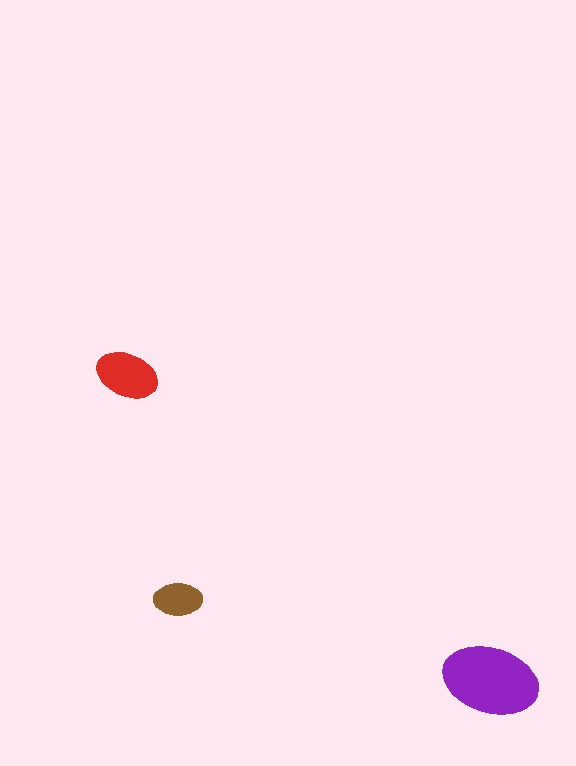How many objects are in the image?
There are 3 objects in the image.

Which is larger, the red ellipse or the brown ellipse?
The red one.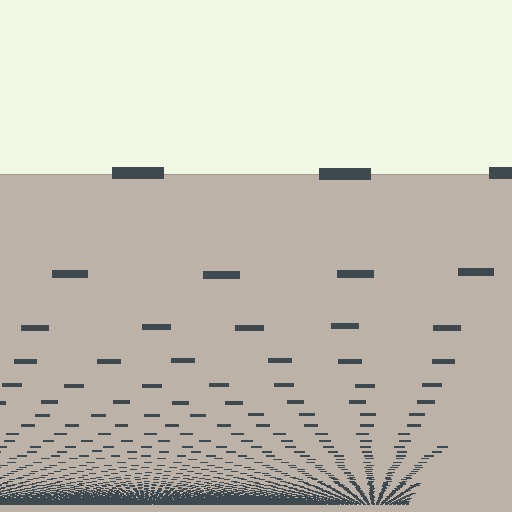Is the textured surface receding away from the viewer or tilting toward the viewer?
The surface appears to tilt toward the viewer. Texture elements get larger and sparser toward the top.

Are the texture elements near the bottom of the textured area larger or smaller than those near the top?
Smaller. The gradient is inverted — elements near the bottom are smaller and denser.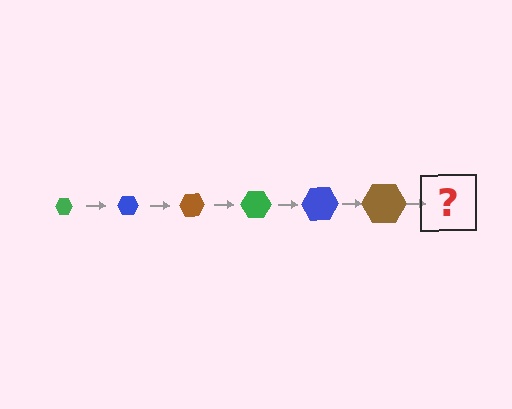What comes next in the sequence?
The next element should be a green hexagon, larger than the previous one.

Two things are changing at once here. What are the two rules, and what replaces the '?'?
The two rules are that the hexagon grows larger each step and the color cycles through green, blue, and brown. The '?' should be a green hexagon, larger than the previous one.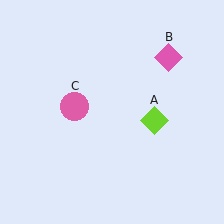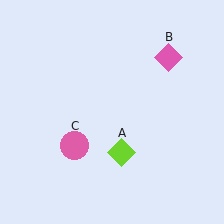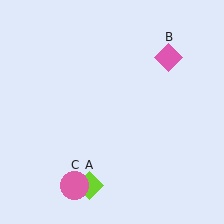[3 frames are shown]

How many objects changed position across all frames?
2 objects changed position: lime diamond (object A), pink circle (object C).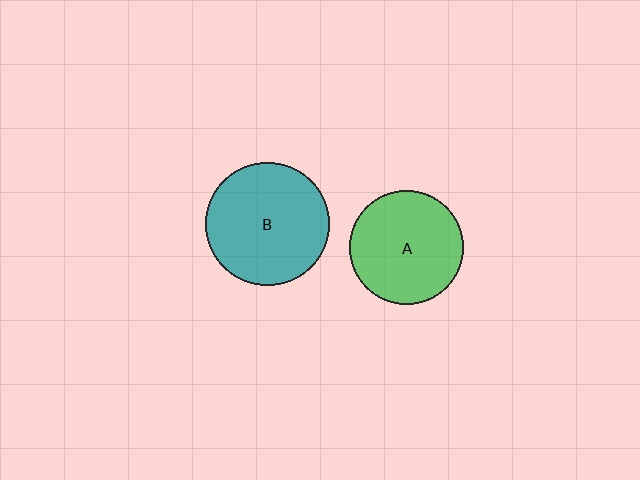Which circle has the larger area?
Circle B (teal).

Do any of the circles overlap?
No, none of the circles overlap.